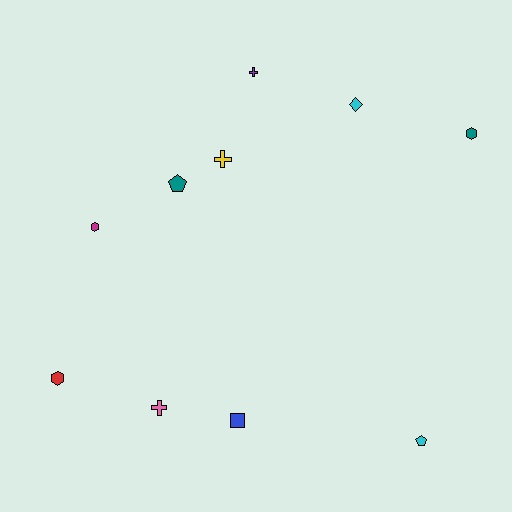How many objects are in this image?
There are 10 objects.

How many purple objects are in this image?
There is 1 purple object.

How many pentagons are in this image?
There are 2 pentagons.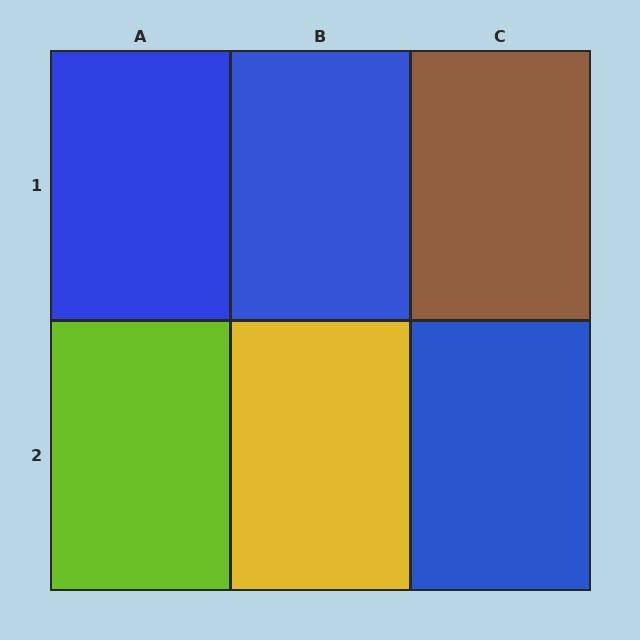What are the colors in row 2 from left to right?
Lime, yellow, blue.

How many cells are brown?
1 cell is brown.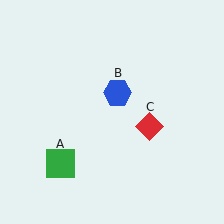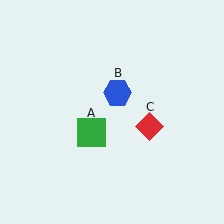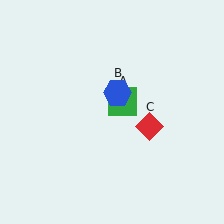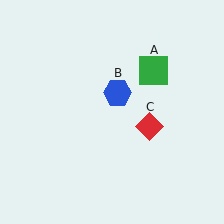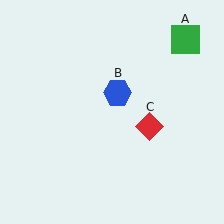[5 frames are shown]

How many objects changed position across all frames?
1 object changed position: green square (object A).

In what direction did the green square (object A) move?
The green square (object A) moved up and to the right.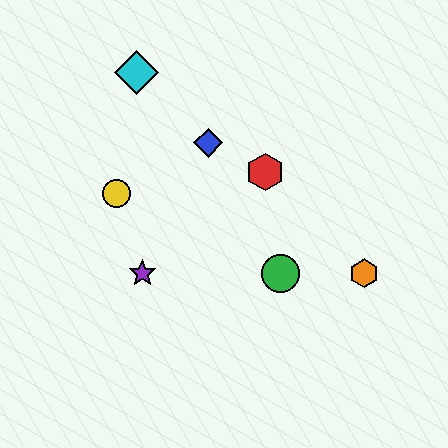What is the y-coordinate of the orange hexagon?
The orange hexagon is at y≈273.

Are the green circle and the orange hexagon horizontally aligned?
Yes, both are at y≈273.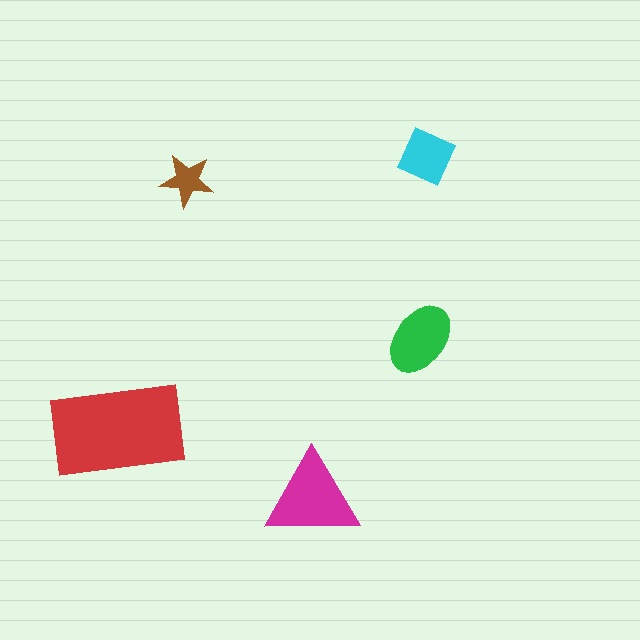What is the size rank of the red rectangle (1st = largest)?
1st.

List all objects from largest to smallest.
The red rectangle, the magenta triangle, the green ellipse, the cyan diamond, the brown star.